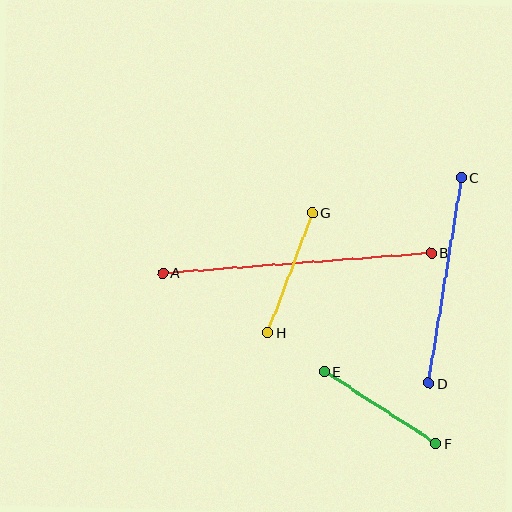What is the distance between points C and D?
The distance is approximately 208 pixels.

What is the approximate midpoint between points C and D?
The midpoint is at approximately (445, 281) pixels.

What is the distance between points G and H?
The distance is approximately 128 pixels.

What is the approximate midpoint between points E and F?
The midpoint is at approximately (380, 407) pixels.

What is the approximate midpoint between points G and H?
The midpoint is at approximately (290, 273) pixels.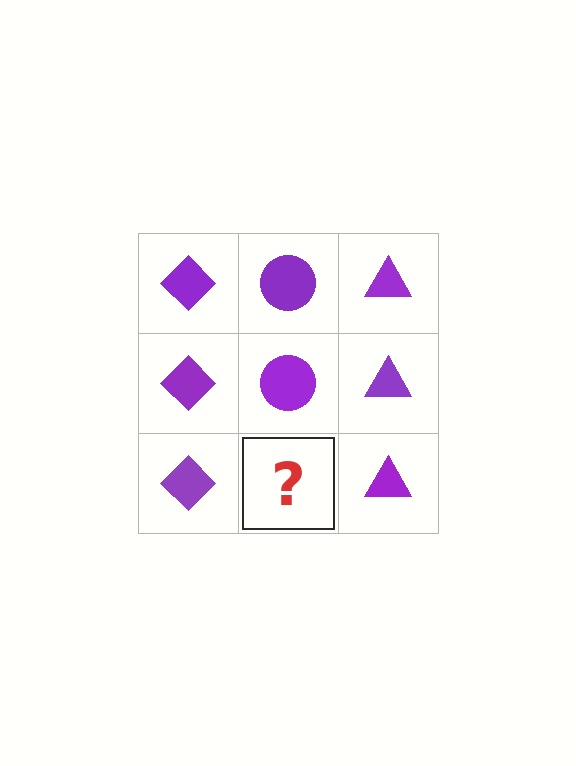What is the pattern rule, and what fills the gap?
The rule is that each column has a consistent shape. The gap should be filled with a purple circle.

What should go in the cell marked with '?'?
The missing cell should contain a purple circle.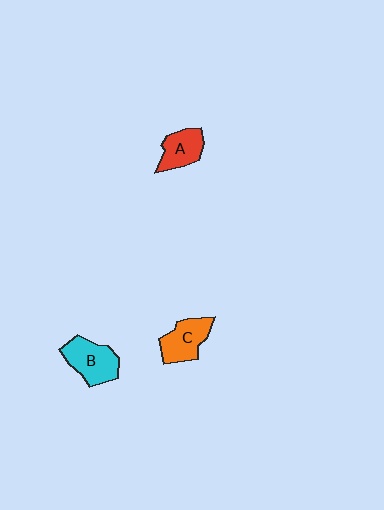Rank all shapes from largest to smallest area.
From largest to smallest: B (cyan), C (orange), A (red).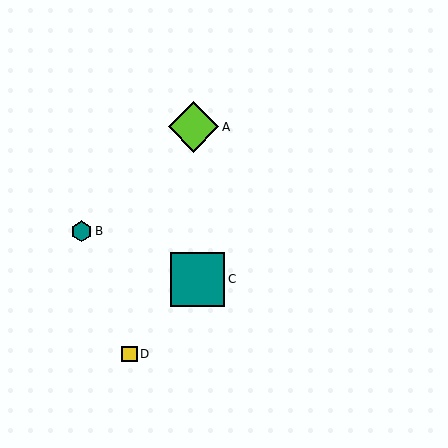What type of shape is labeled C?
Shape C is a teal square.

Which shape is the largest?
The teal square (labeled C) is the largest.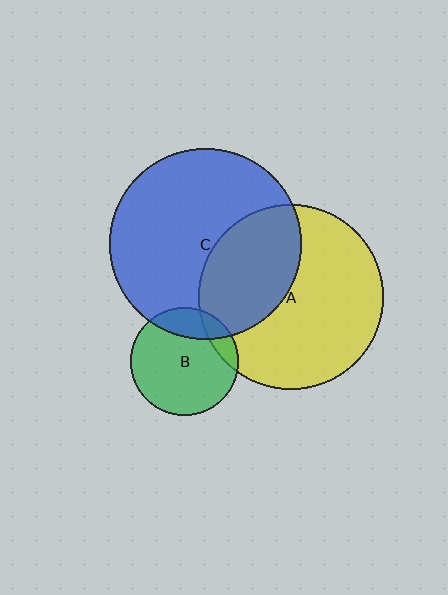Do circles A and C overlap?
Yes.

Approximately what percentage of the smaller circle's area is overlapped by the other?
Approximately 35%.